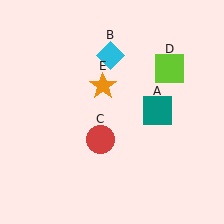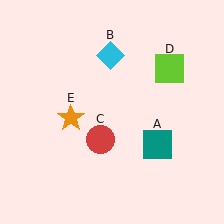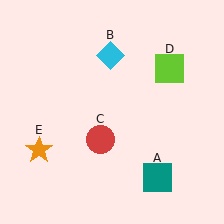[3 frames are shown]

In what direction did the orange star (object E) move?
The orange star (object E) moved down and to the left.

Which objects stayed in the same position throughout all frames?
Cyan diamond (object B) and red circle (object C) and lime square (object D) remained stationary.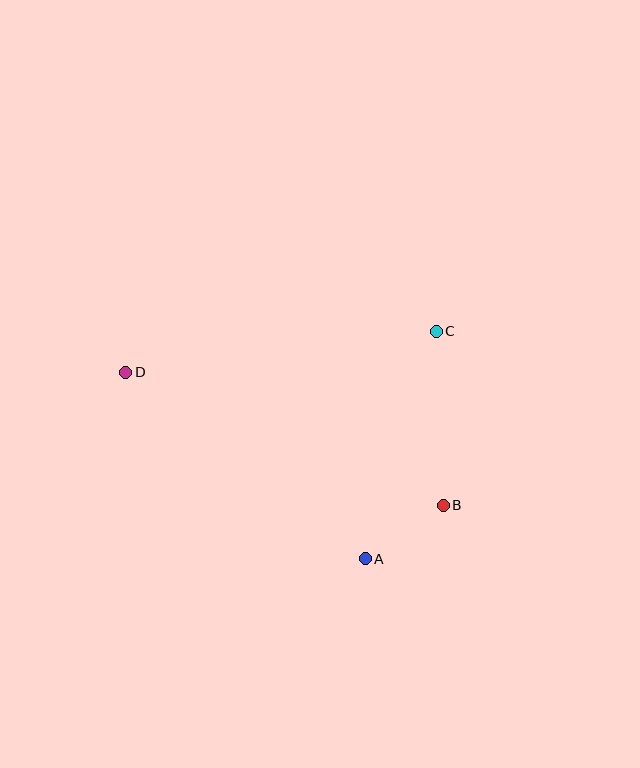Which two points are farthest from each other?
Points B and D are farthest from each other.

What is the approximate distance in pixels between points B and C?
The distance between B and C is approximately 174 pixels.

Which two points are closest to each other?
Points A and B are closest to each other.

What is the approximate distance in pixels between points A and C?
The distance between A and C is approximately 238 pixels.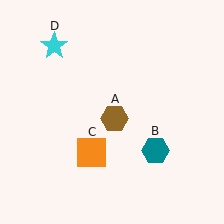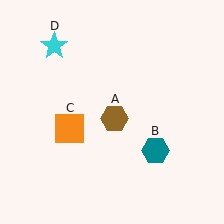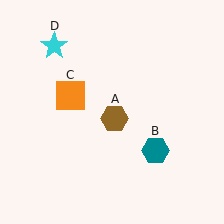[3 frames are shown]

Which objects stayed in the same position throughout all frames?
Brown hexagon (object A) and teal hexagon (object B) and cyan star (object D) remained stationary.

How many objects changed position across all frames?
1 object changed position: orange square (object C).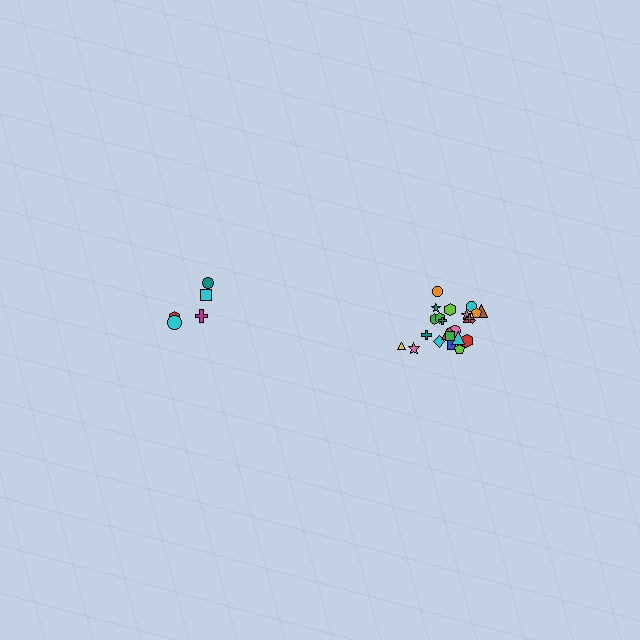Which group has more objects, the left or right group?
The right group.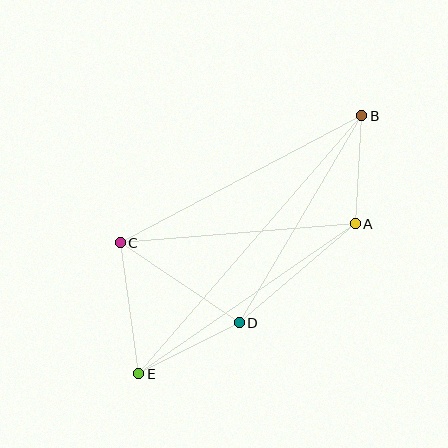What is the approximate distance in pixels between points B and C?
The distance between B and C is approximately 273 pixels.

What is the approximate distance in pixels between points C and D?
The distance between C and D is approximately 143 pixels.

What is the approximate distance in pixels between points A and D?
The distance between A and D is approximately 152 pixels.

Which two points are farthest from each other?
Points B and E are farthest from each other.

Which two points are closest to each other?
Points A and B are closest to each other.